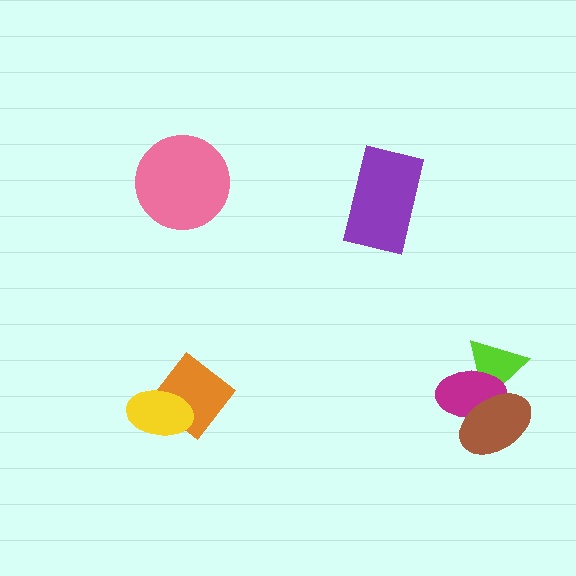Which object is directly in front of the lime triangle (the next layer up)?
The magenta ellipse is directly in front of the lime triangle.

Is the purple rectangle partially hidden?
No, no other shape covers it.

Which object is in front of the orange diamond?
The yellow ellipse is in front of the orange diamond.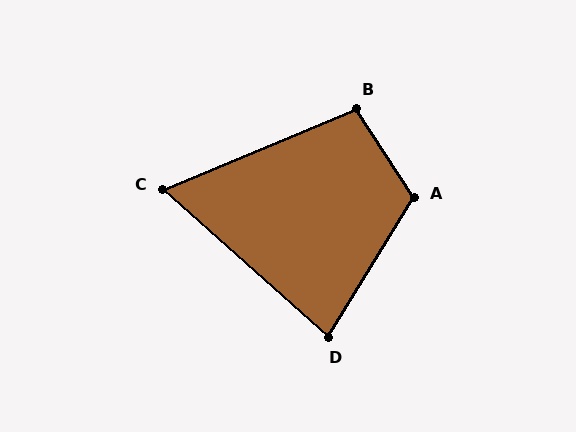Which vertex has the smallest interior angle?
C, at approximately 65 degrees.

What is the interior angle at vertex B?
Approximately 100 degrees (obtuse).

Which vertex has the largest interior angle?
A, at approximately 115 degrees.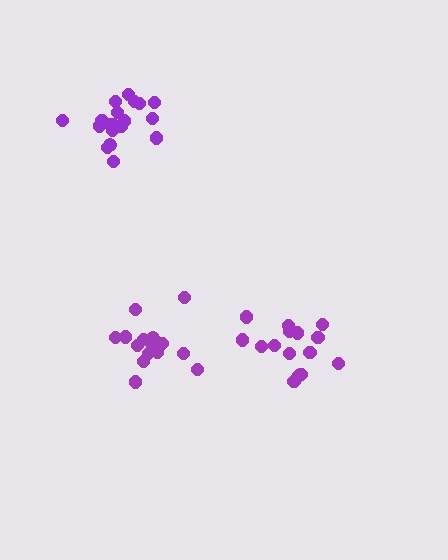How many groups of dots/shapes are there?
There are 3 groups.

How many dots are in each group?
Group 1: 16 dots, Group 2: 19 dots, Group 3: 15 dots (50 total).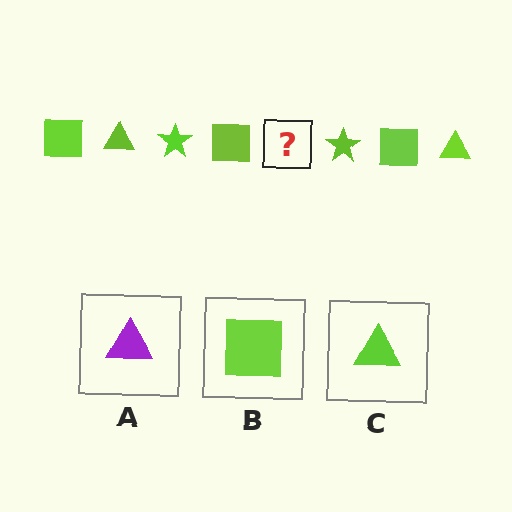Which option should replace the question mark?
Option C.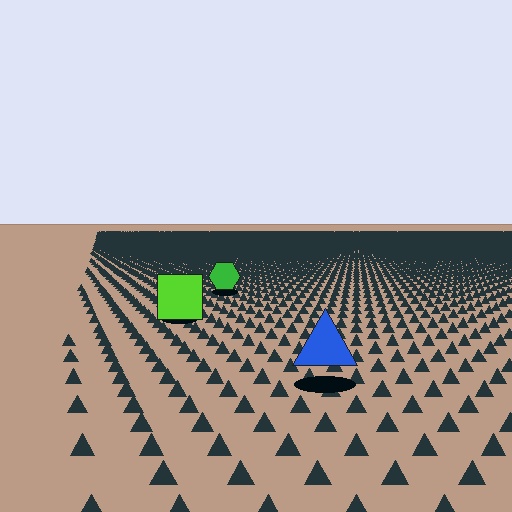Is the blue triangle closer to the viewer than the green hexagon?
Yes. The blue triangle is closer — you can tell from the texture gradient: the ground texture is coarser near it.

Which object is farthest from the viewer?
The green hexagon is farthest from the viewer. It appears smaller and the ground texture around it is denser.